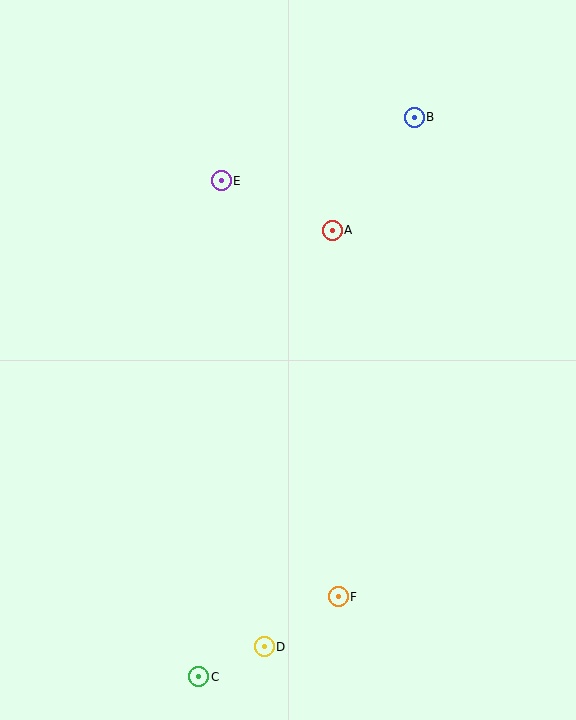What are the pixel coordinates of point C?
Point C is at (199, 677).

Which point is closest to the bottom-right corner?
Point F is closest to the bottom-right corner.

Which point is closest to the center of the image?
Point A at (332, 230) is closest to the center.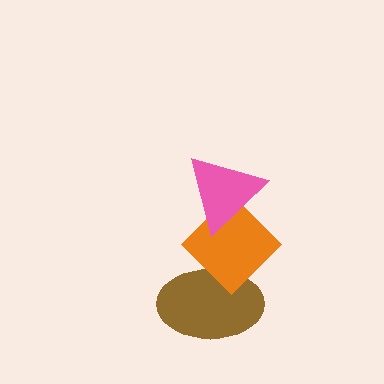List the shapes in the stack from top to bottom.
From top to bottom: the pink triangle, the orange diamond, the brown ellipse.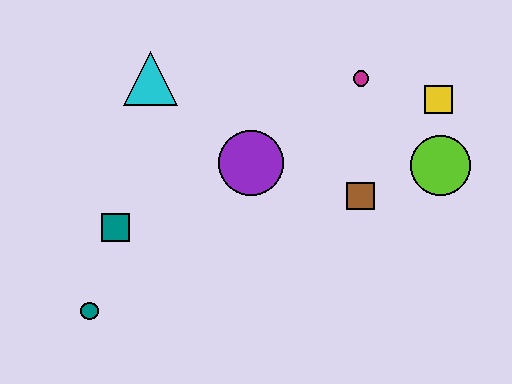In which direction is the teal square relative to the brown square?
The teal square is to the left of the brown square.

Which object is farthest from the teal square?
The yellow square is farthest from the teal square.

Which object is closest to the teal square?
The teal circle is closest to the teal square.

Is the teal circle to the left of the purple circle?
Yes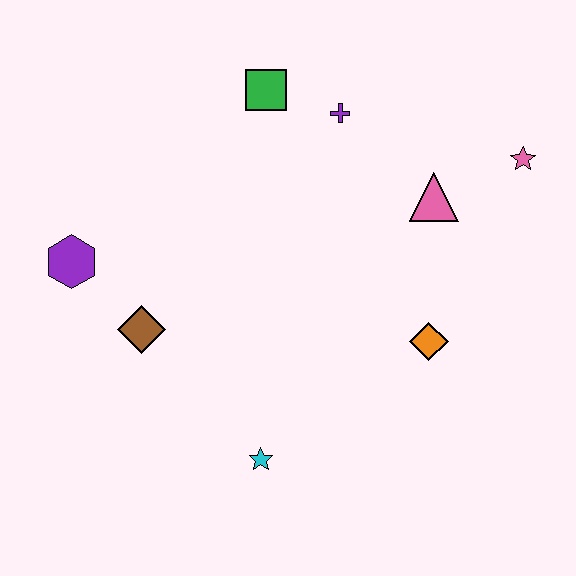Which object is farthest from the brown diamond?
The pink star is farthest from the brown diamond.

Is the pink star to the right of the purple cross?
Yes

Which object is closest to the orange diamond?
The pink triangle is closest to the orange diamond.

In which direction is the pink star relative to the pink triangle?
The pink star is to the right of the pink triangle.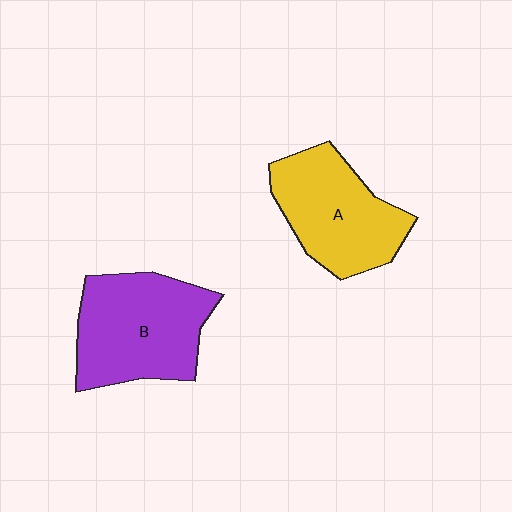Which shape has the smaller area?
Shape A (yellow).